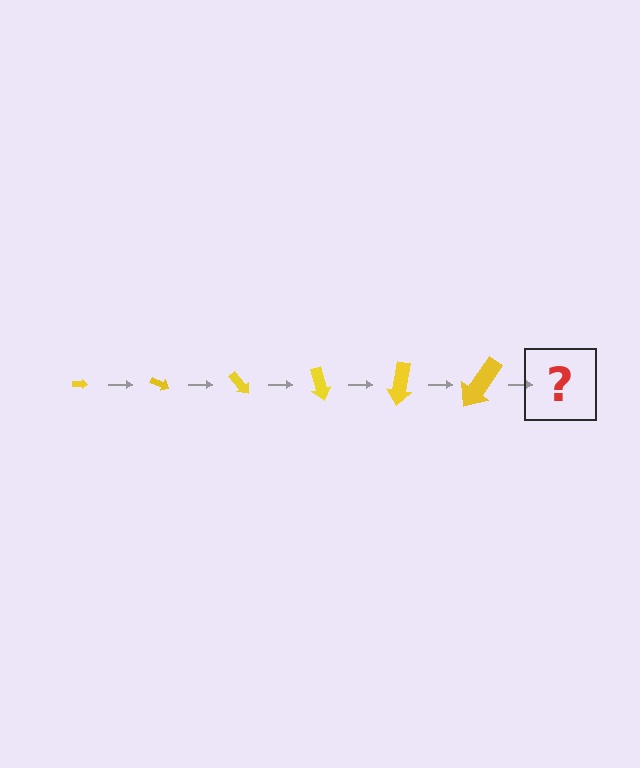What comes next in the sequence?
The next element should be an arrow, larger than the previous one and rotated 150 degrees from the start.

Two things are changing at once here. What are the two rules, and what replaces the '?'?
The two rules are that the arrow grows larger each step and it rotates 25 degrees each step. The '?' should be an arrow, larger than the previous one and rotated 150 degrees from the start.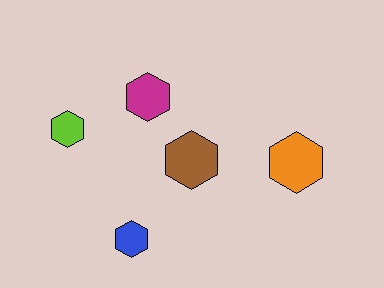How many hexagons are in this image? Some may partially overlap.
There are 5 hexagons.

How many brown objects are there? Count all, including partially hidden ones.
There is 1 brown object.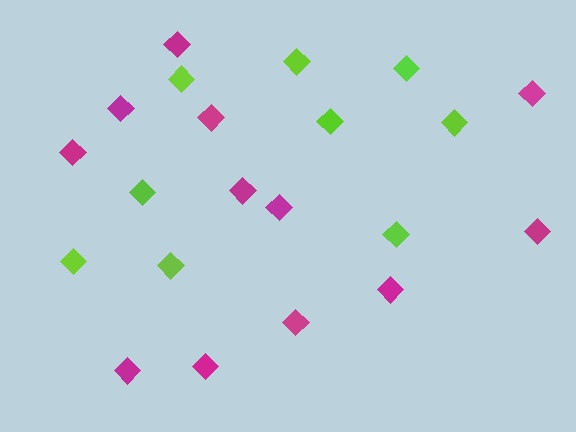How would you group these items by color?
There are 2 groups: one group of lime diamonds (9) and one group of magenta diamonds (12).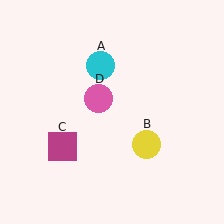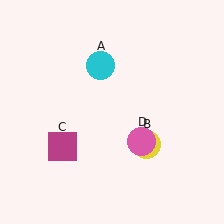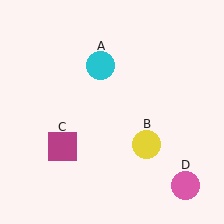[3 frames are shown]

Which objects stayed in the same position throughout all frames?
Cyan circle (object A) and yellow circle (object B) and magenta square (object C) remained stationary.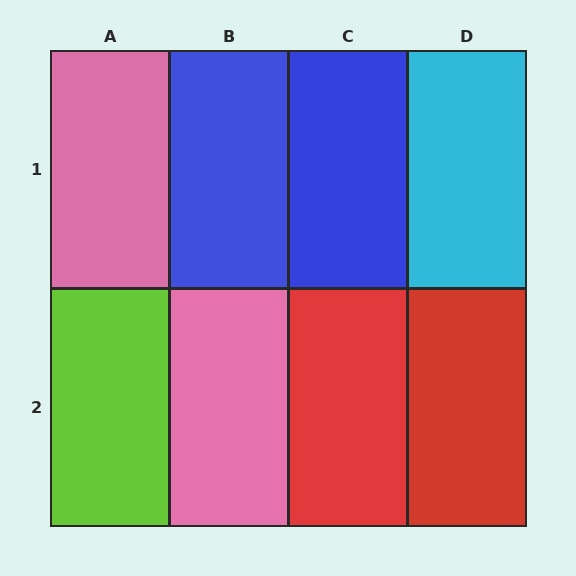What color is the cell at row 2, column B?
Pink.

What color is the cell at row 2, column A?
Lime.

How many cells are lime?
1 cell is lime.